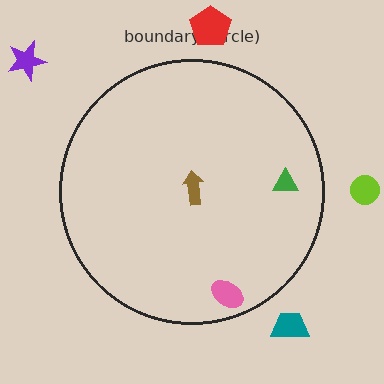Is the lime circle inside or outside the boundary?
Outside.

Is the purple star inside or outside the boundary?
Outside.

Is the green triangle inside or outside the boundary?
Inside.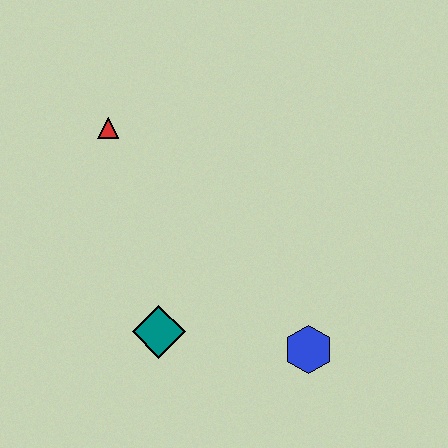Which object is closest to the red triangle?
The teal diamond is closest to the red triangle.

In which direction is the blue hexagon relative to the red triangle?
The blue hexagon is below the red triangle.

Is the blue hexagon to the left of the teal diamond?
No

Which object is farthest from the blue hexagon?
The red triangle is farthest from the blue hexagon.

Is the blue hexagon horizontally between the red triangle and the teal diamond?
No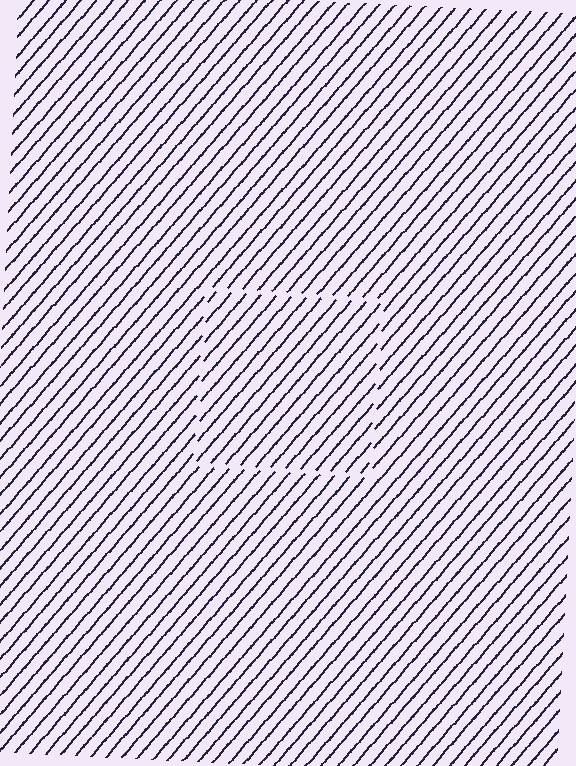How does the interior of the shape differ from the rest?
The interior of the shape contains the same grating, shifted by half a period — the contour is defined by the phase discontinuity where line-ends from the inner and outer gratings abut.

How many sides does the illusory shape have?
4 sides — the line-ends trace a square.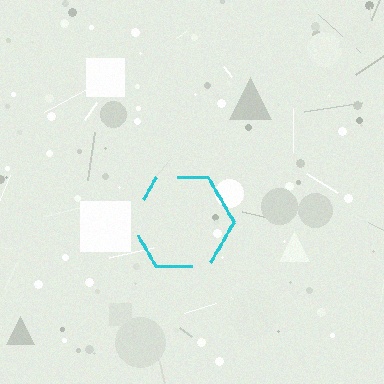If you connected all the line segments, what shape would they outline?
They would outline a hexagon.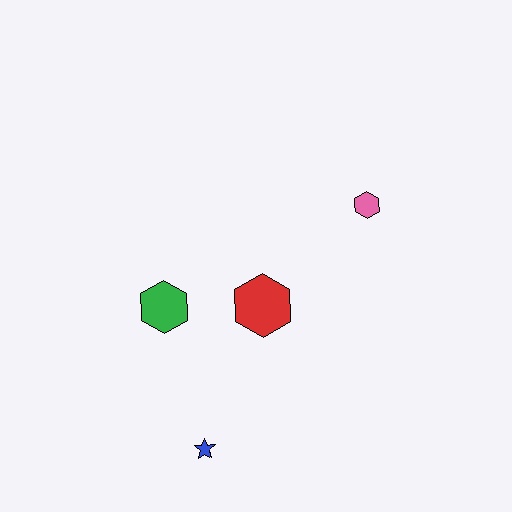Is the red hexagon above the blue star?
Yes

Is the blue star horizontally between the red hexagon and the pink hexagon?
No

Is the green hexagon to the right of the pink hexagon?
No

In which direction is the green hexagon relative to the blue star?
The green hexagon is above the blue star.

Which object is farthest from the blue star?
The pink hexagon is farthest from the blue star.